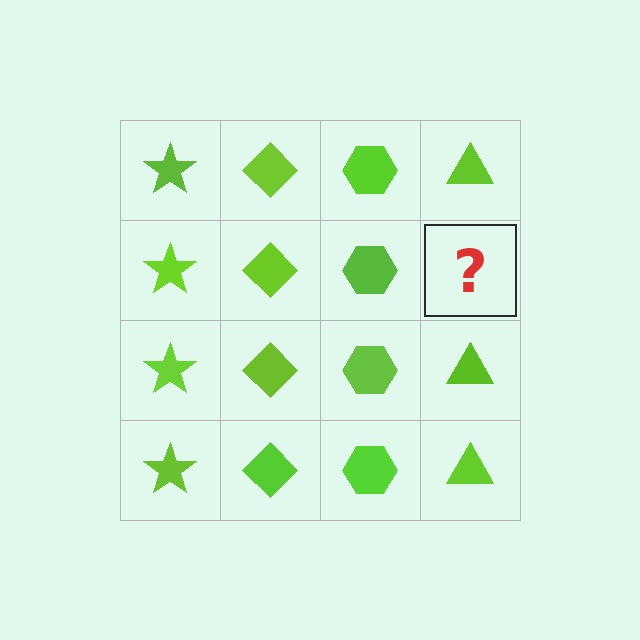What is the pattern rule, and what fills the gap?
The rule is that each column has a consistent shape. The gap should be filled with a lime triangle.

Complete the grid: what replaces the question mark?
The question mark should be replaced with a lime triangle.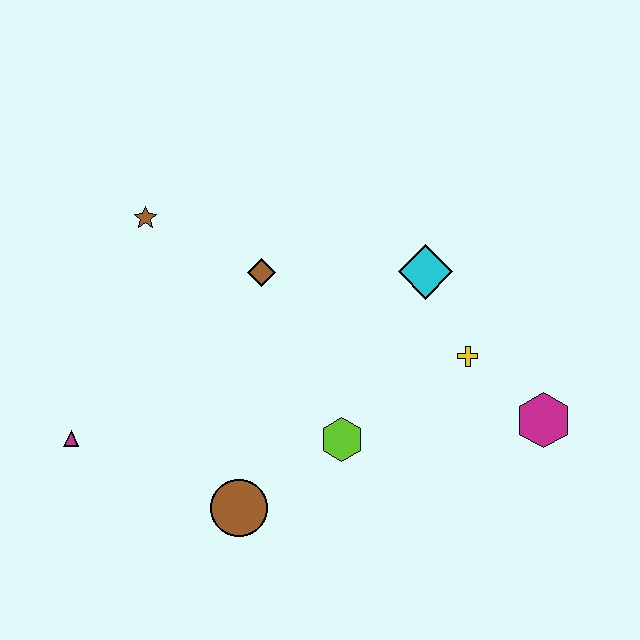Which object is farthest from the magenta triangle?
The magenta hexagon is farthest from the magenta triangle.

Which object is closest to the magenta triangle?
The brown circle is closest to the magenta triangle.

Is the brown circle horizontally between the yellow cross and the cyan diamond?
No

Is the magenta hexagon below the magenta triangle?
No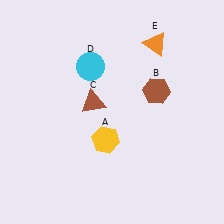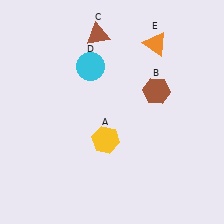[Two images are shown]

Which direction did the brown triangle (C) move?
The brown triangle (C) moved up.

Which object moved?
The brown triangle (C) moved up.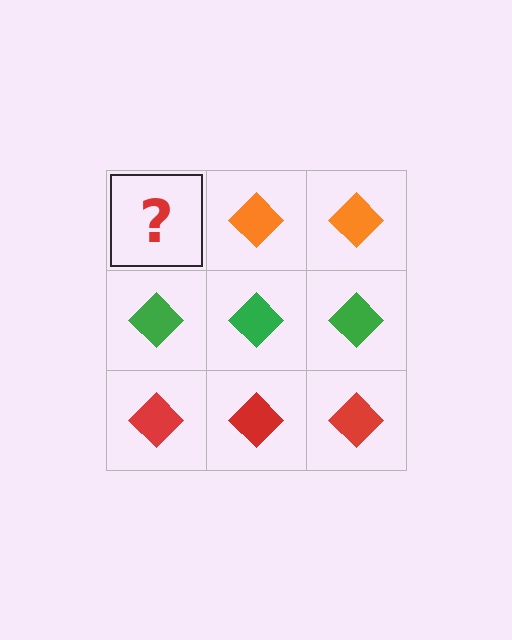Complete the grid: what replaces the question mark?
The question mark should be replaced with an orange diamond.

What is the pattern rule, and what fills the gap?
The rule is that each row has a consistent color. The gap should be filled with an orange diamond.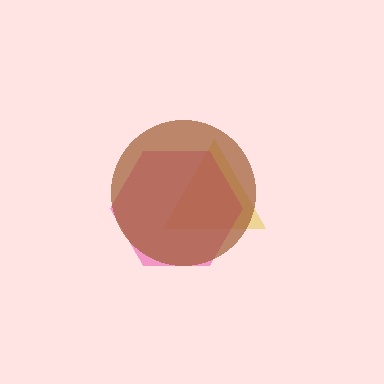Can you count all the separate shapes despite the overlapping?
Yes, there are 3 separate shapes.